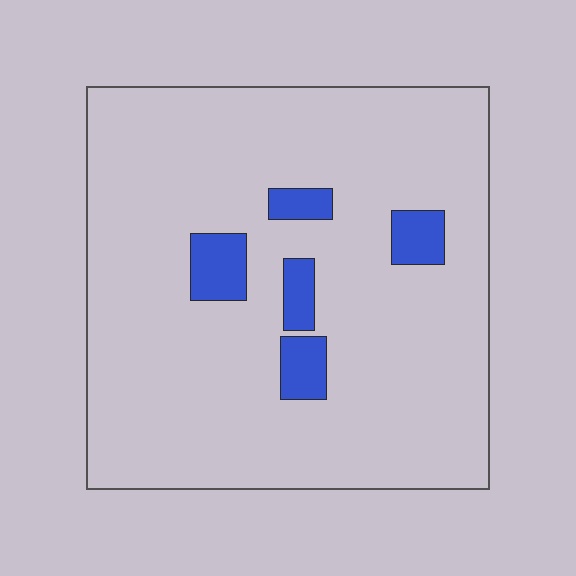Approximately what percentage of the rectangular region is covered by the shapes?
Approximately 10%.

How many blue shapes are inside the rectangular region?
5.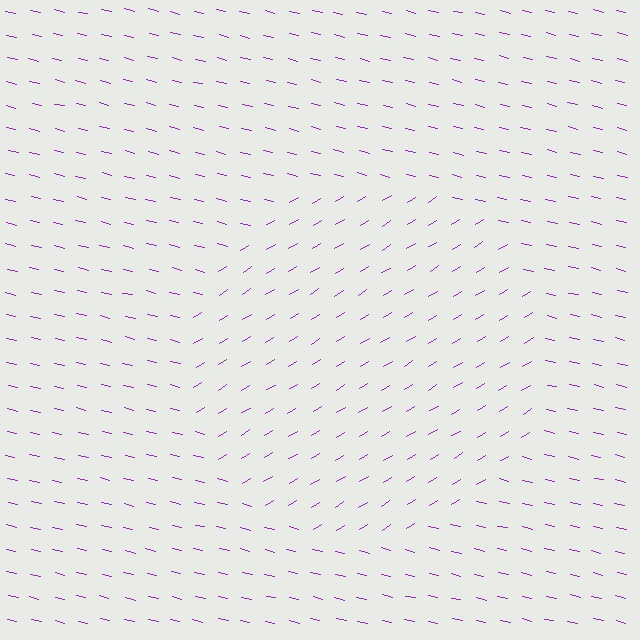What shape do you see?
I see a circle.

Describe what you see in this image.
The image is filled with small purple line segments. A circle region in the image has lines oriented differently from the surrounding lines, creating a visible texture boundary.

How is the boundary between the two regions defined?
The boundary is defined purely by a change in line orientation (approximately 45 degrees difference). All lines are the same color and thickness.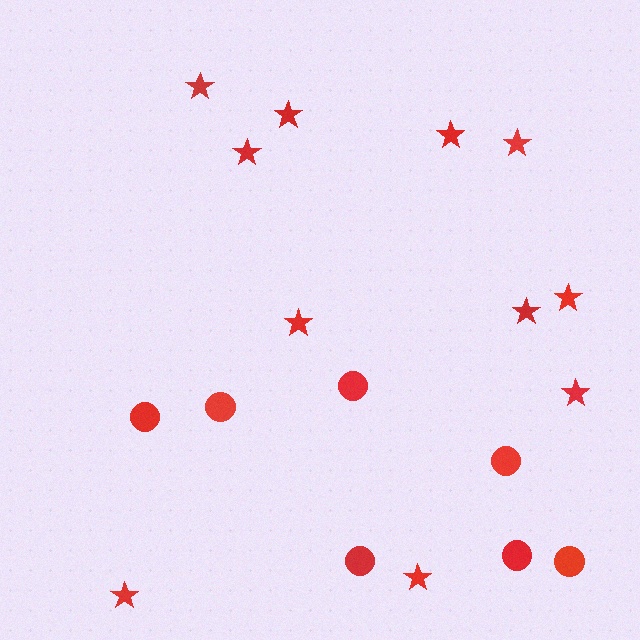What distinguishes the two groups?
There are 2 groups: one group of stars (11) and one group of circles (7).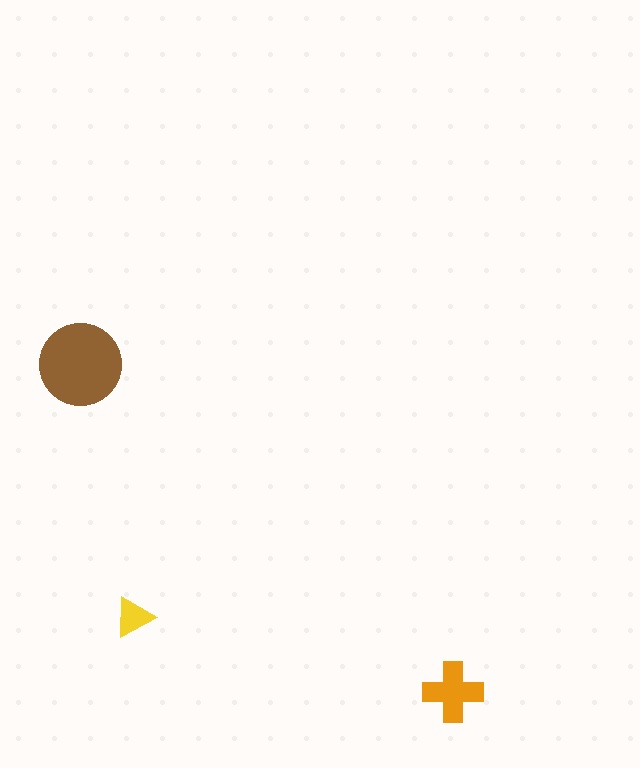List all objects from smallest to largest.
The yellow triangle, the orange cross, the brown circle.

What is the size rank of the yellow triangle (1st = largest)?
3rd.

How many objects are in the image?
There are 3 objects in the image.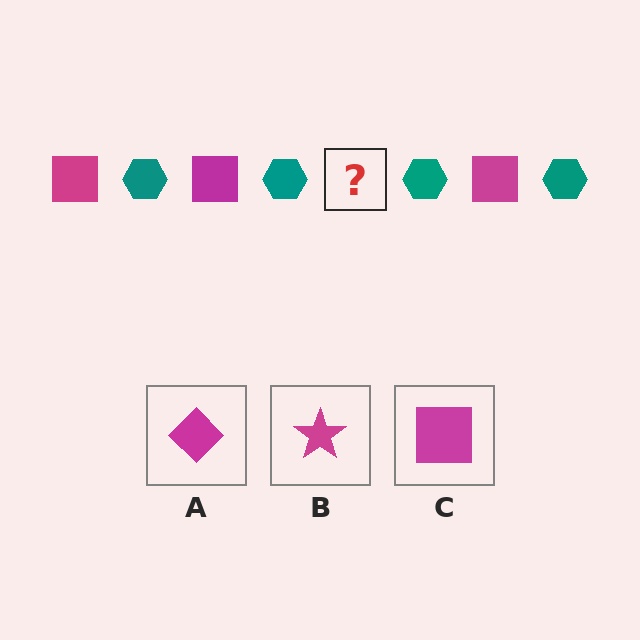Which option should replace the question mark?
Option C.